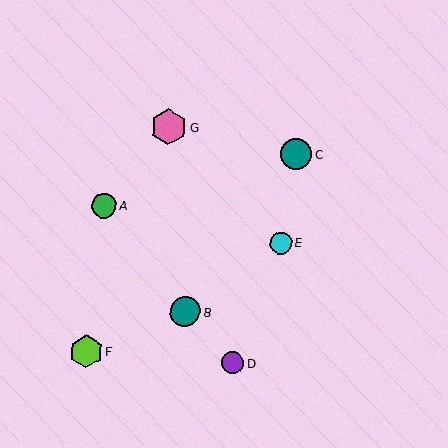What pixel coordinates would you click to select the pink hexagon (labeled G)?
Click at (169, 127) to select the pink hexagon G.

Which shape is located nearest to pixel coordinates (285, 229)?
The cyan circle (labeled E) at (281, 243) is nearest to that location.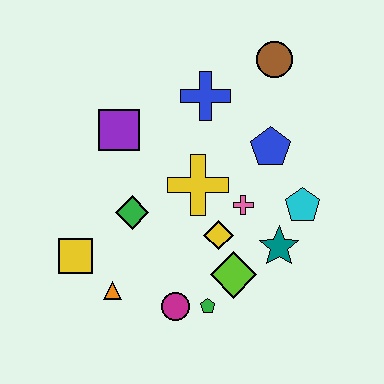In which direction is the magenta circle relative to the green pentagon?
The magenta circle is to the left of the green pentagon.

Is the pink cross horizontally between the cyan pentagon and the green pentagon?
Yes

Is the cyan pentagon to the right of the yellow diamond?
Yes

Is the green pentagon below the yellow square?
Yes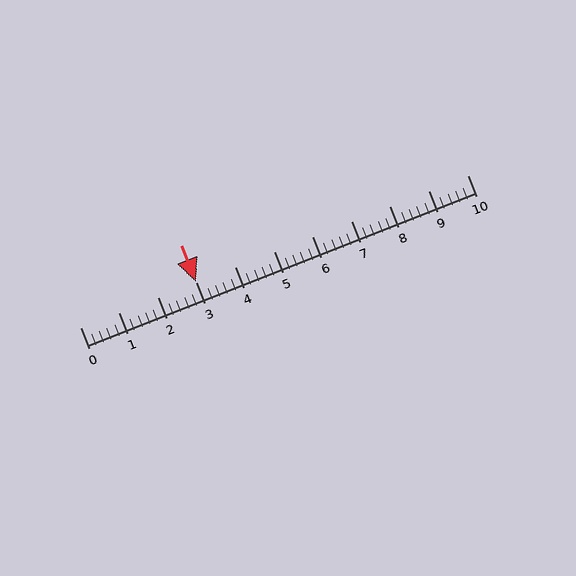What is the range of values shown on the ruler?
The ruler shows values from 0 to 10.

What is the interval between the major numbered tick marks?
The major tick marks are spaced 1 units apart.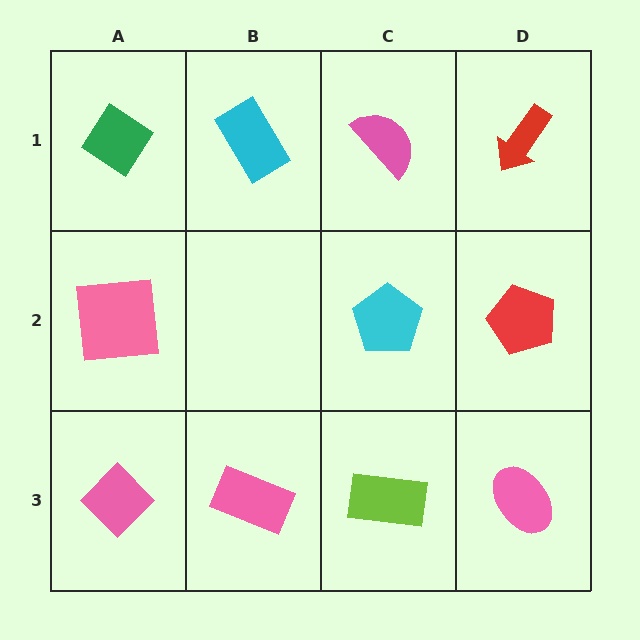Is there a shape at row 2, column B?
No, that cell is empty.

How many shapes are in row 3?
4 shapes.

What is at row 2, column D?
A red pentagon.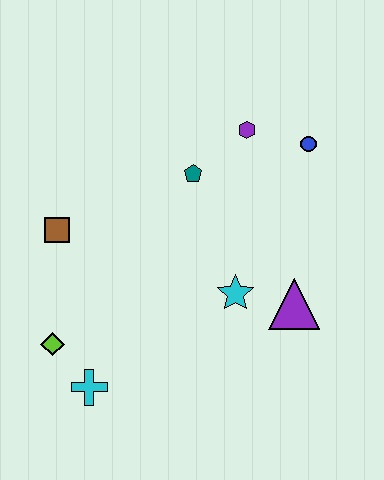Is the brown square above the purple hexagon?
No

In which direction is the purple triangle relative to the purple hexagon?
The purple triangle is below the purple hexagon.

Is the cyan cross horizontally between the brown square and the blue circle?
Yes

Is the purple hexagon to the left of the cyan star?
No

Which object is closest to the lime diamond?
The cyan cross is closest to the lime diamond.